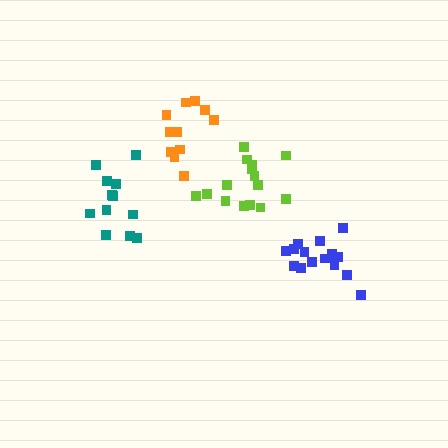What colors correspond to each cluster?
The clusters are colored: blue, orange, lime, teal.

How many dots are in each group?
Group 1: 16 dots, Group 2: 11 dots, Group 3: 15 dots, Group 4: 12 dots (54 total).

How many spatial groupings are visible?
There are 4 spatial groupings.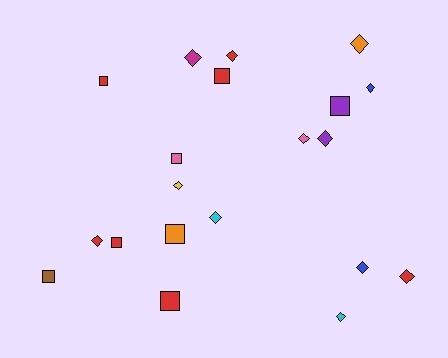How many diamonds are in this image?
There are 12 diamonds.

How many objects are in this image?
There are 20 objects.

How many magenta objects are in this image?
There is 1 magenta object.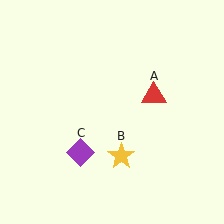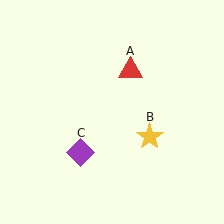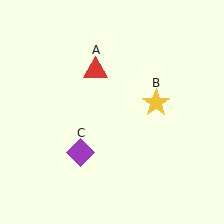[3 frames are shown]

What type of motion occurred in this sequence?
The red triangle (object A), yellow star (object B) rotated counterclockwise around the center of the scene.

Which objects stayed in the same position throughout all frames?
Purple diamond (object C) remained stationary.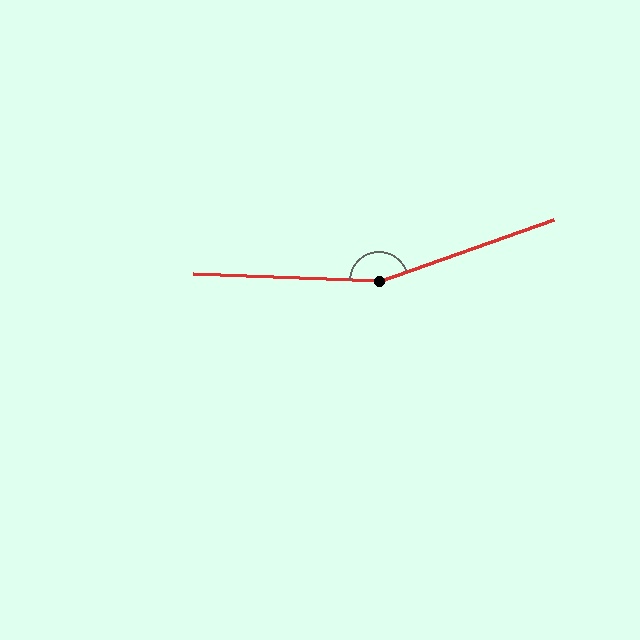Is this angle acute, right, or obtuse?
It is obtuse.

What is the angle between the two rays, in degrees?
Approximately 158 degrees.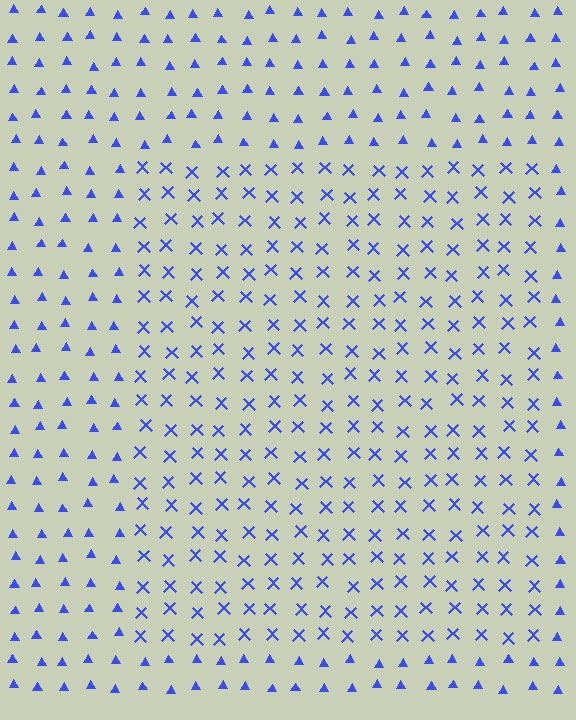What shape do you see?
I see a rectangle.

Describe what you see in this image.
The image is filled with small blue elements arranged in a uniform grid. A rectangle-shaped region contains X marks, while the surrounding area contains triangles. The boundary is defined purely by the change in element shape.